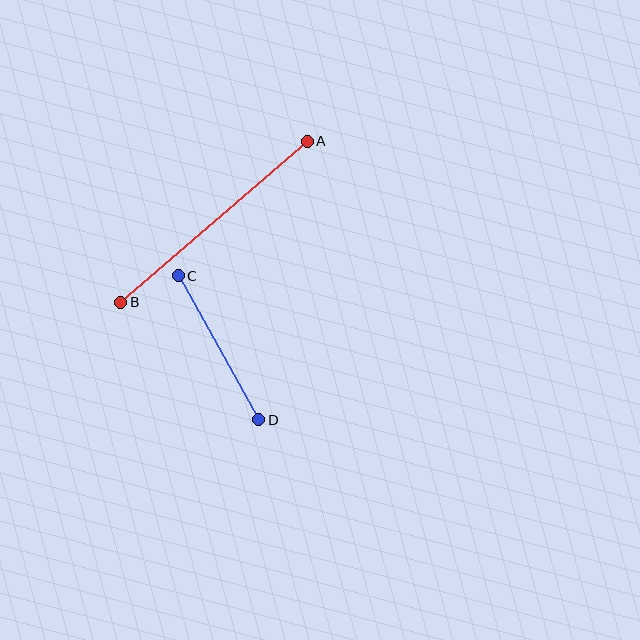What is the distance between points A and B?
The distance is approximately 246 pixels.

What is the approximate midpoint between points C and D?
The midpoint is at approximately (219, 348) pixels.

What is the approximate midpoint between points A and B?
The midpoint is at approximately (214, 222) pixels.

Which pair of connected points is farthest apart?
Points A and B are farthest apart.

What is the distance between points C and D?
The distance is approximately 165 pixels.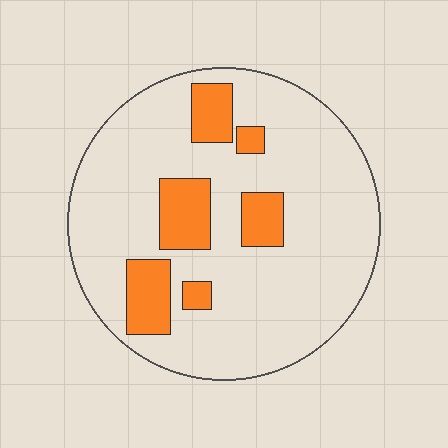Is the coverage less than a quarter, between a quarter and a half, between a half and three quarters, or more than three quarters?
Less than a quarter.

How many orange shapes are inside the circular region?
6.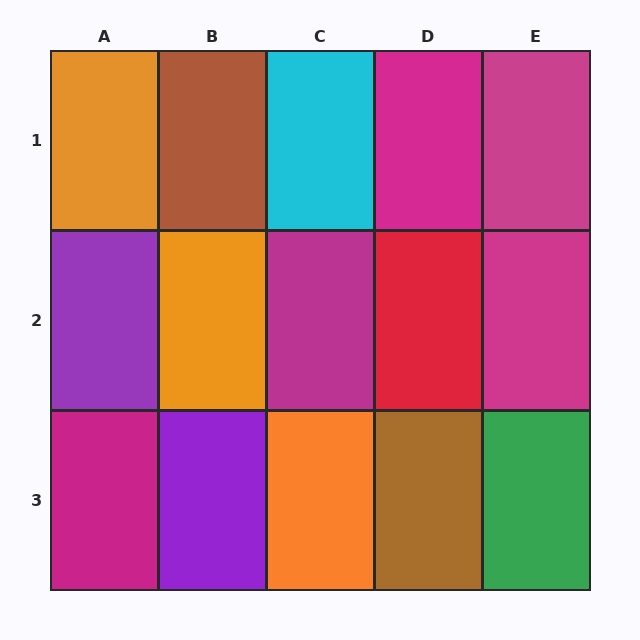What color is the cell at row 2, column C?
Magenta.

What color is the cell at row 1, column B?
Brown.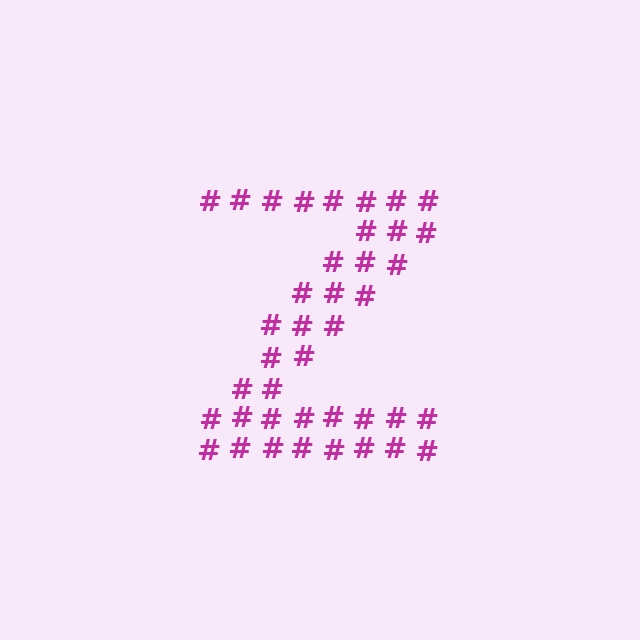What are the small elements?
The small elements are hash symbols.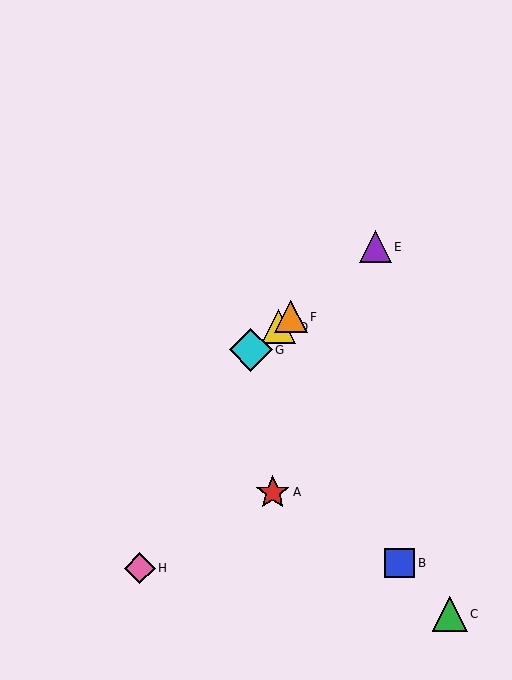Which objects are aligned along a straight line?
Objects D, E, F, G are aligned along a straight line.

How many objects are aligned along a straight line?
4 objects (D, E, F, G) are aligned along a straight line.